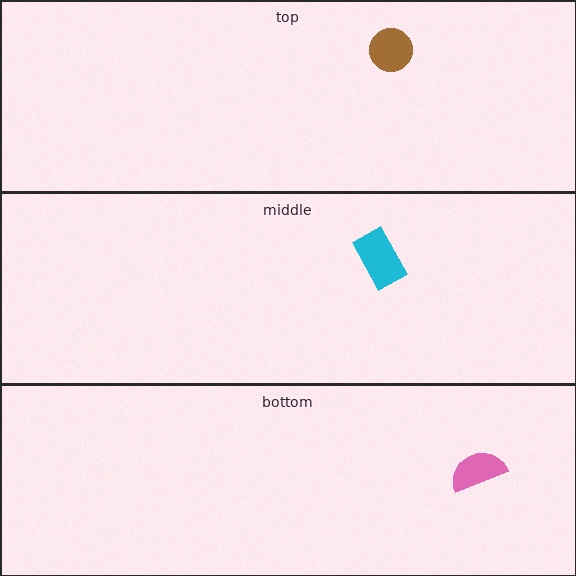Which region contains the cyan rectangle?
The middle region.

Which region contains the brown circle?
The top region.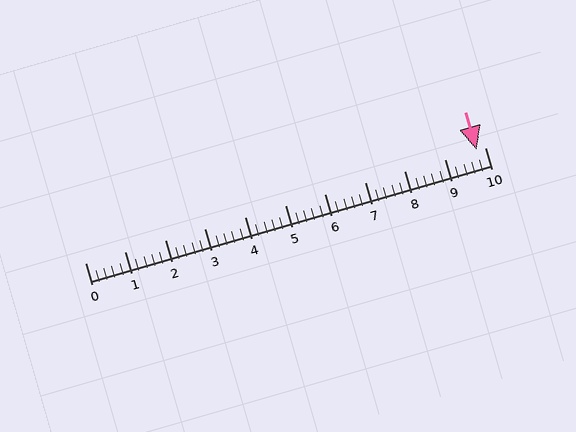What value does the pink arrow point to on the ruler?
The pink arrow points to approximately 9.8.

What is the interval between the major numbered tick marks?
The major tick marks are spaced 1 units apart.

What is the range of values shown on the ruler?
The ruler shows values from 0 to 10.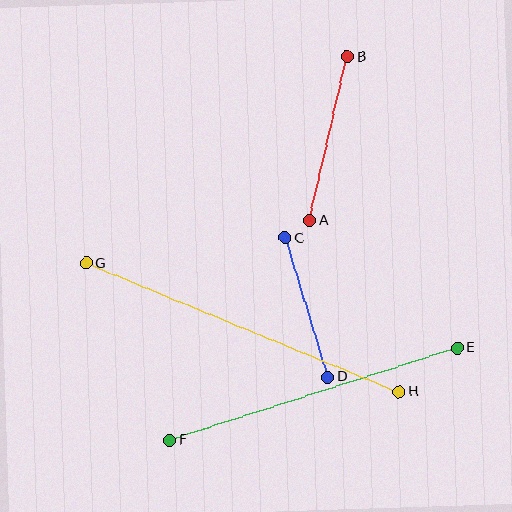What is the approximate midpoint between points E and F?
The midpoint is at approximately (313, 394) pixels.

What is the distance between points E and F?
The distance is approximately 302 pixels.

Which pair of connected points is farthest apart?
Points G and H are farthest apart.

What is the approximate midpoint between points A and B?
The midpoint is at approximately (329, 139) pixels.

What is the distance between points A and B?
The distance is approximately 168 pixels.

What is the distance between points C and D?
The distance is approximately 145 pixels.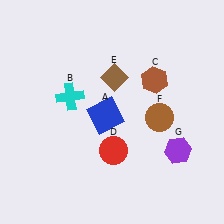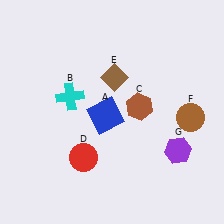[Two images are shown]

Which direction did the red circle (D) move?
The red circle (D) moved left.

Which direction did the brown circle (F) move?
The brown circle (F) moved right.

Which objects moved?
The objects that moved are: the brown hexagon (C), the red circle (D), the brown circle (F).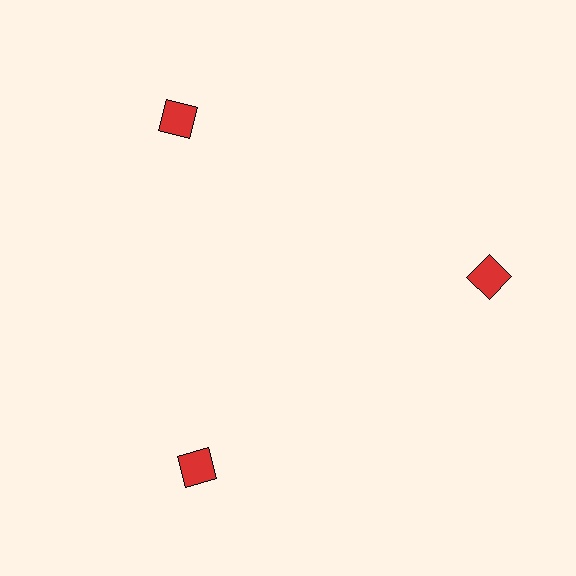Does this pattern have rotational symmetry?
Yes, this pattern has 3-fold rotational symmetry. It looks the same after rotating 120 degrees around the center.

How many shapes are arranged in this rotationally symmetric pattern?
There are 3 shapes, arranged in 3 groups of 1.